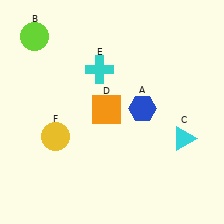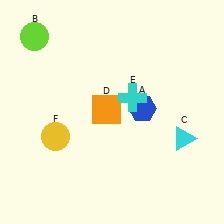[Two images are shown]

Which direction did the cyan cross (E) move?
The cyan cross (E) moved right.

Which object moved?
The cyan cross (E) moved right.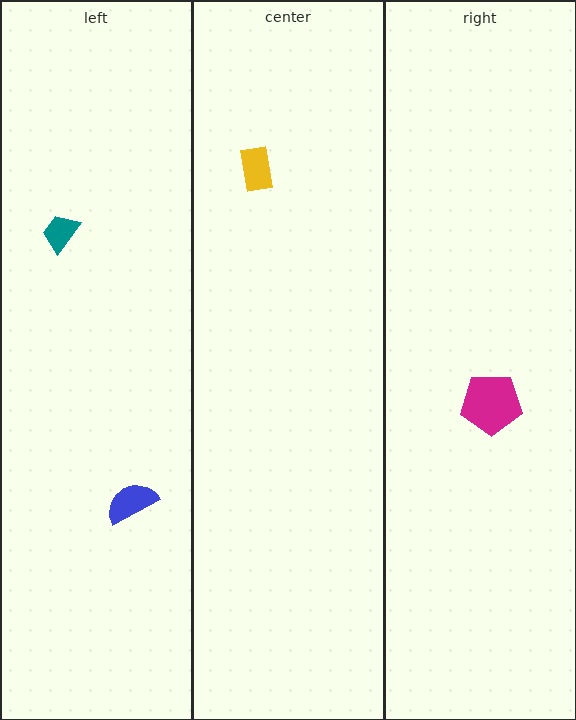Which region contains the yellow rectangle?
The center region.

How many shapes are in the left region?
2.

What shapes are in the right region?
The magenta pentagon.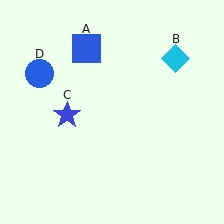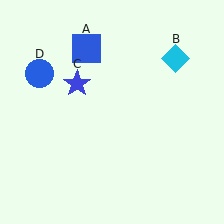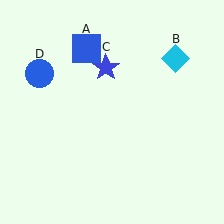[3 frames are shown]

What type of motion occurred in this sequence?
The blue star (object C) rotated clockwise around the center of the scene.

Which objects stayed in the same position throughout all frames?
Blue square (object A) and cyan diamond (object B) and blue circle (object D) remained stationary.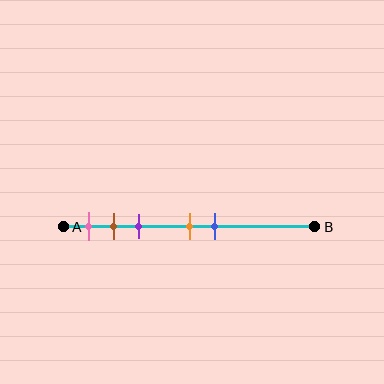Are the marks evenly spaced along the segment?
No, the marks are not evenly spaced.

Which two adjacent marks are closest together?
The brown and purple marks are the closest adjacent pair.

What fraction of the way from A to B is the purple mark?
The purple mark is approximately 30% (0.3) of the way from A to B.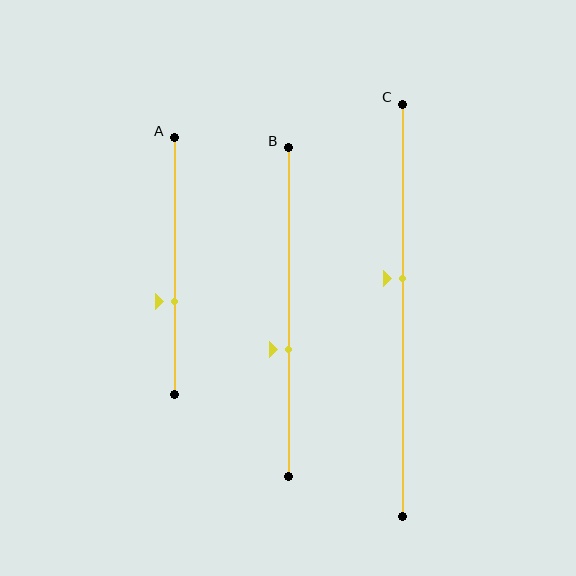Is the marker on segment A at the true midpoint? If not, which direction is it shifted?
No, the marker on segment A is shifted downward by about 14% of the segment length.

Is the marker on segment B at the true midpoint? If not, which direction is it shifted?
No, the marker on segment B is shifted downward by about 11% of the segment length.